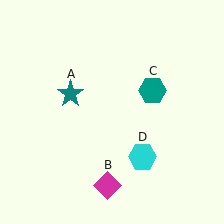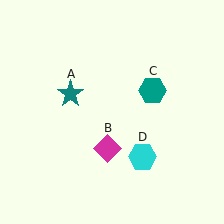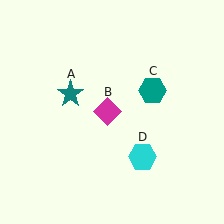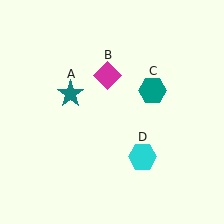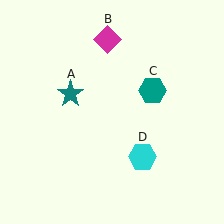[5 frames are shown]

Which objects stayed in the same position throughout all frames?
Teal star (object A) and teal hexagon (object C) and cyan hexagon (object D) remained stationary.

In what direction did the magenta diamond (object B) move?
The magenta diamond (object B) moved up.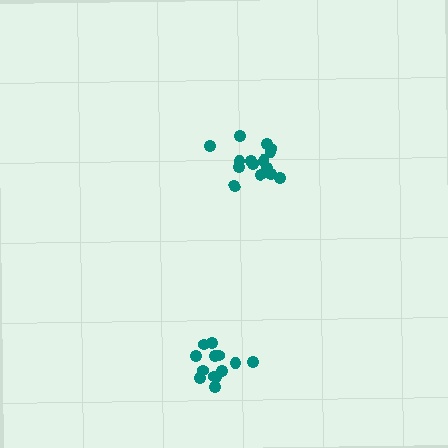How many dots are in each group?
Group 1: 15 dots, Group 2: 13 dots (28 total).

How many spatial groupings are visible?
There are 2 spatial groupings.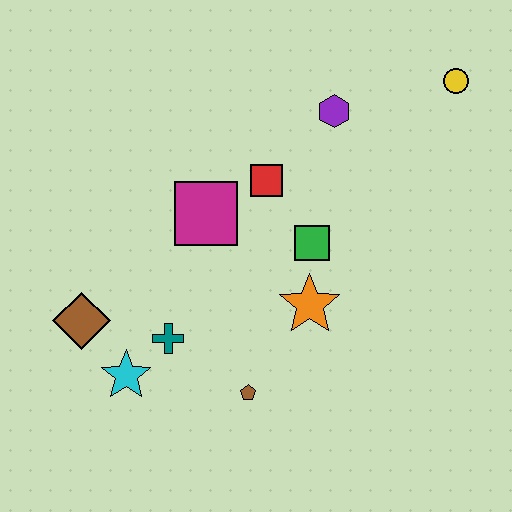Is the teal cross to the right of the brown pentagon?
No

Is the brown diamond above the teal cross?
Yes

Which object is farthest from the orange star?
The yellow circle is farthest from the orange star.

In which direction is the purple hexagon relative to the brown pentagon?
The purple hexagon is above the brown pentagon.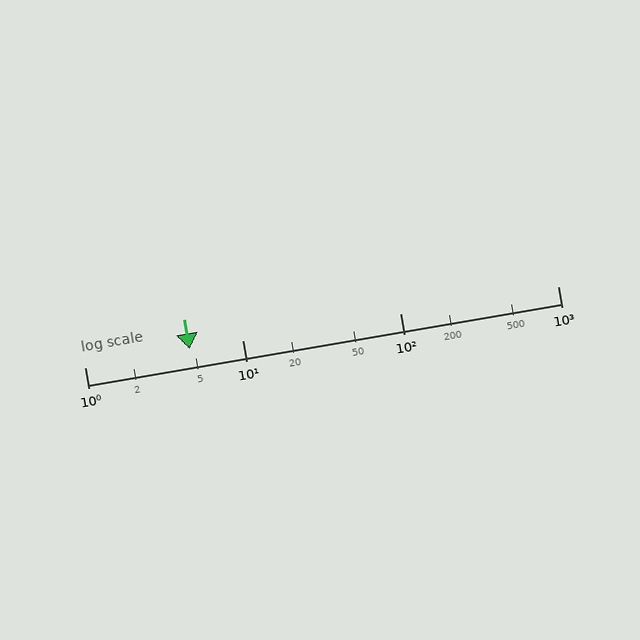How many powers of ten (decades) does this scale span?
The scale spans 3 decades, from 1 to 1000.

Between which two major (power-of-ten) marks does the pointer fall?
The pointer is between 1 and 10.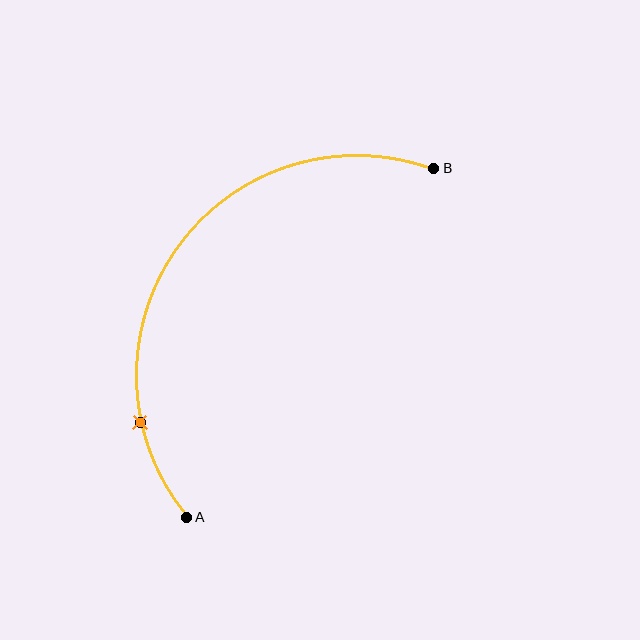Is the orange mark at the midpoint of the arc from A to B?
No. The orange mark lies on the arc but is closer to endpoint A. The arc midpoint would be at the point on the curve equidistant along the arc from both A and B.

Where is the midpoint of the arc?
The arc midpoint is the point on the curve farthest from the straight line joining A and B. It sits above and to the left of that line.